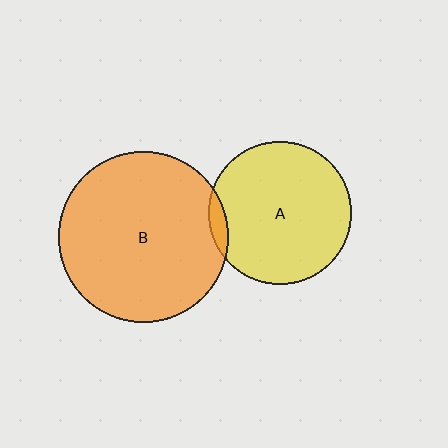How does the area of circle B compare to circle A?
Approximately 1.4 times.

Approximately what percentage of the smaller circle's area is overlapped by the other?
Approximately 5%.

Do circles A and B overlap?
Yes.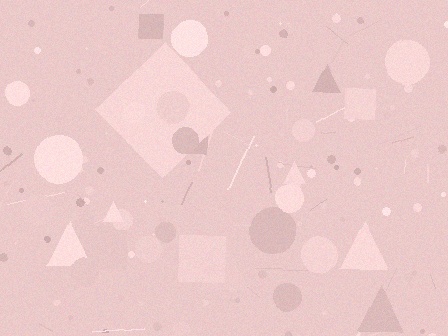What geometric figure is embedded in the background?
A diamond is embedded in the background.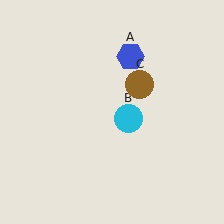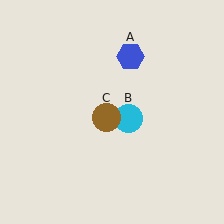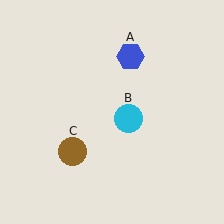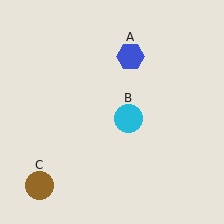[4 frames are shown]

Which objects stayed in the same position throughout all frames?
Blue hexagon (object A) and cyan circle (object B) remained stationary.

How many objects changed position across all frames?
1 object changed position: brown circle (object C).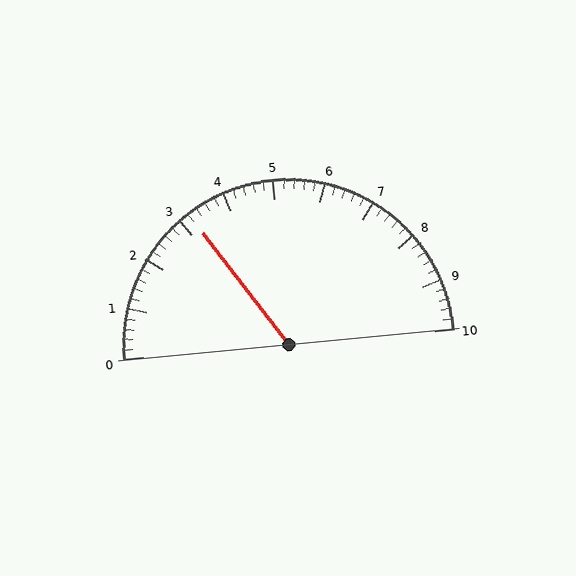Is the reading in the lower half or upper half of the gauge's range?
The reading is in the lower half of the range (0 to 10).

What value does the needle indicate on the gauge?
The needle indicates approximately 3.2.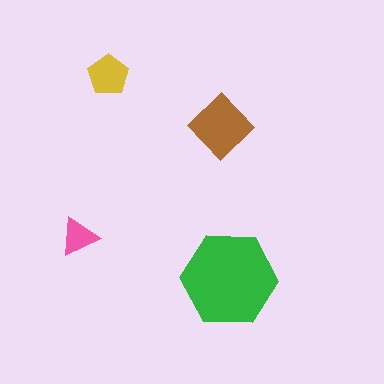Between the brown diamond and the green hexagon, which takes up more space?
The green hexagon.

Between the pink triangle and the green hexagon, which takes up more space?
The green hexagon.